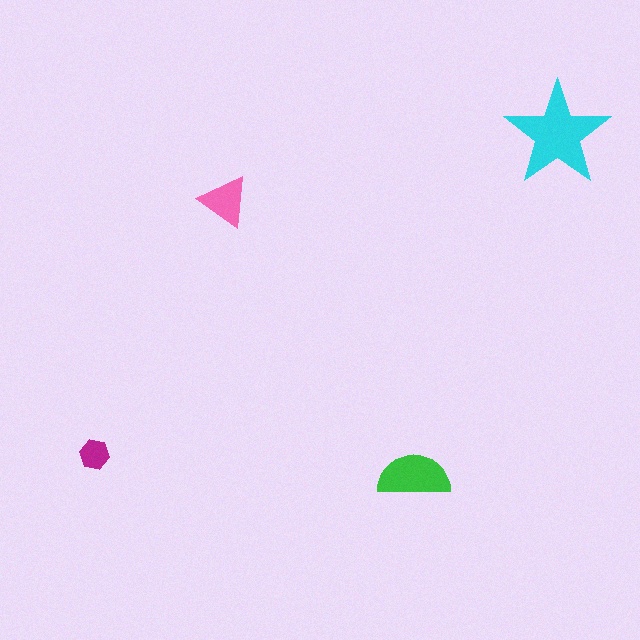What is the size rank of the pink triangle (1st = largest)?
3rd.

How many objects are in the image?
There are 4 objects in the image.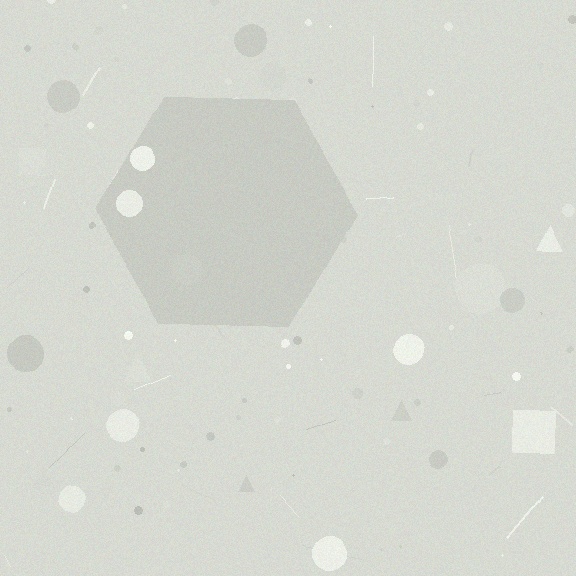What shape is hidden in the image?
A hexagon is hidden in the image.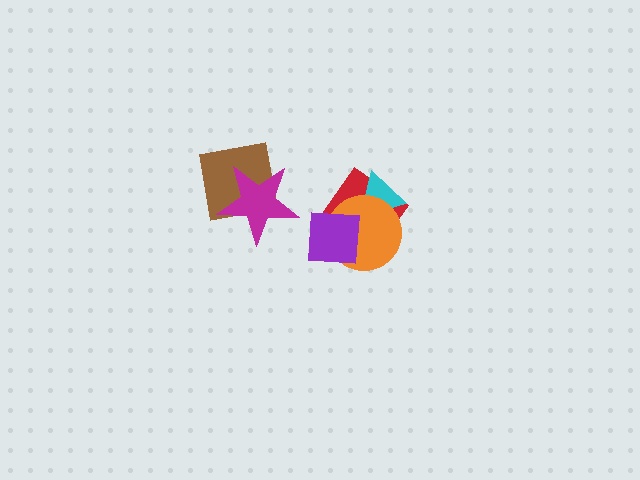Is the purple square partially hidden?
No, no other shape covers it.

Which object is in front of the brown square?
The magenta star is in front of the brown square.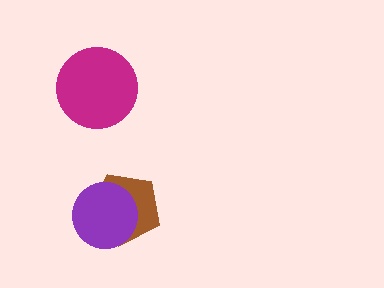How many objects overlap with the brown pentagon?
1 object overlaps with the brown pentagon.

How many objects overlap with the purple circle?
1 object overlaps with the purple circle.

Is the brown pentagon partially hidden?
Yes, it is partially covered by another shape.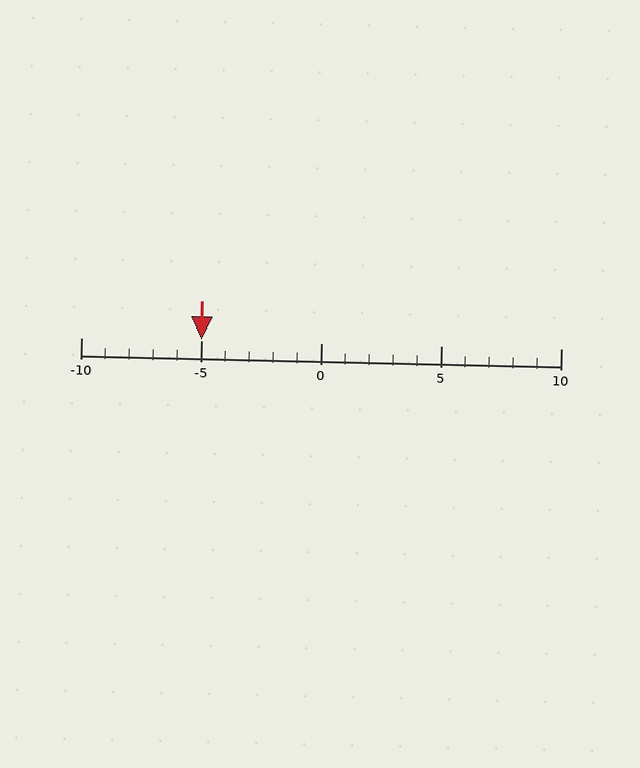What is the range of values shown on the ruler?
The ruler shows values from -10 to 10.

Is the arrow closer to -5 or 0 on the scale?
The arrow is closer to -5.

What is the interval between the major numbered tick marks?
The major tick marks are spaced 5 units apart.